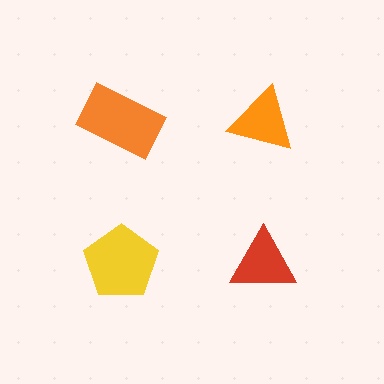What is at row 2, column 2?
A red triangle.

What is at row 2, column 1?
A yellow pentagon.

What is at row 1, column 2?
An orange triangle.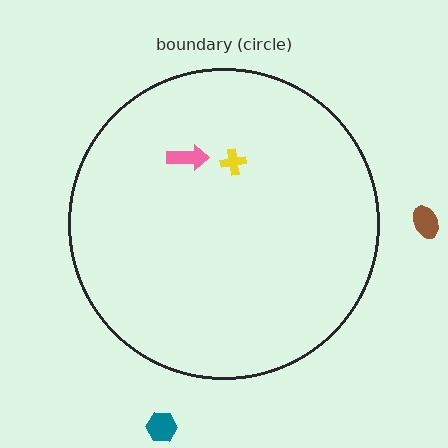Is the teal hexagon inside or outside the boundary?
Outside.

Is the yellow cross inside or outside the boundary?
Inside.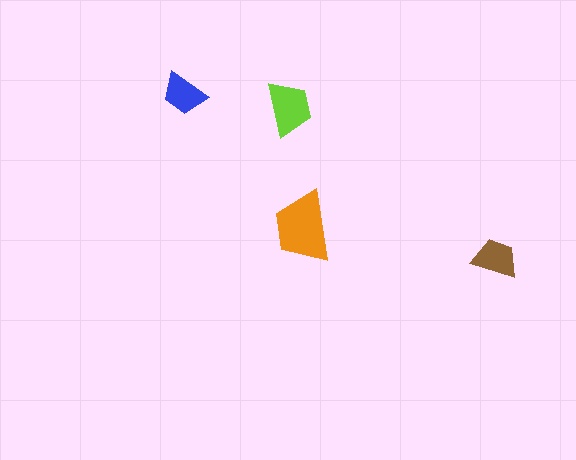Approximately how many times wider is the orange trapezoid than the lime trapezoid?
About 1.5 times wider.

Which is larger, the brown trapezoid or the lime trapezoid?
The lime one.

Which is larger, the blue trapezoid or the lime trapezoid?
The lime one.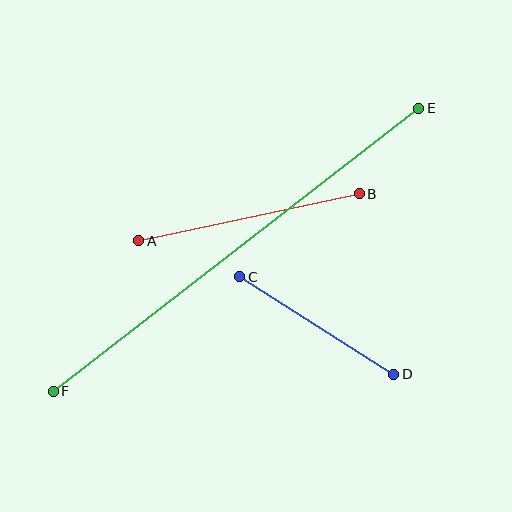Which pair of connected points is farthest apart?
Points E and F are farthest apart.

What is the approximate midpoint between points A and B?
The midpoint is at approximately (249, 217) pixels.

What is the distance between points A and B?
The distance is approximately 225 pixels.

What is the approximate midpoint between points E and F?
The midpoint is at approximately (236, 250) pixels.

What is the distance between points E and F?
The distance is approximately 462 pixels.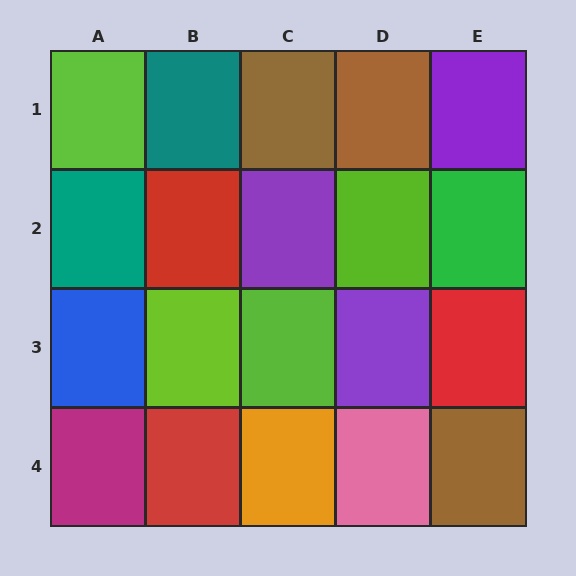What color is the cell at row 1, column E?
Purple.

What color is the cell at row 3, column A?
Blue.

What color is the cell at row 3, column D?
Purple.